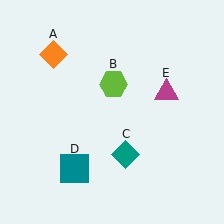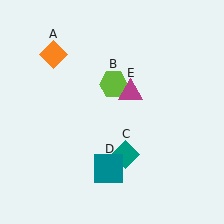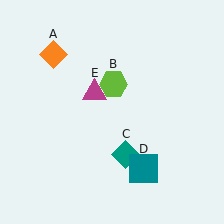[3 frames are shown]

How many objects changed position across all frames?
2 objects changed position: teal square (object D), magenta triangle (object E).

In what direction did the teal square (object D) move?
The teal square (object D) moved right.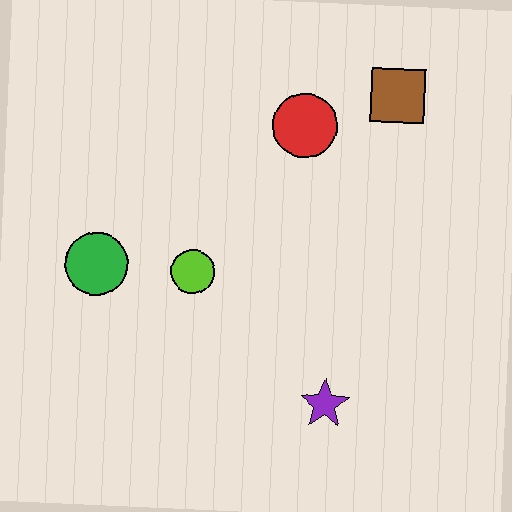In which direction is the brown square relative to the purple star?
The brown square is above the purple star.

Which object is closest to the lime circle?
The green circle is closest to the lime circle.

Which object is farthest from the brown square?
The green circle is farthest from the brown square.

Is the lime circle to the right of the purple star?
No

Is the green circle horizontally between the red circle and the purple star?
No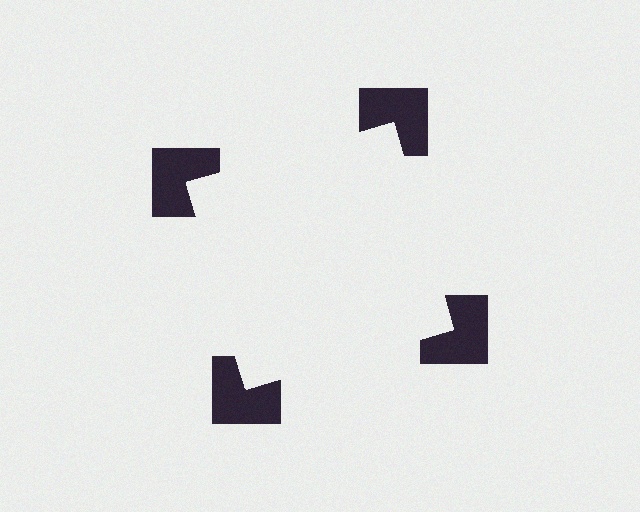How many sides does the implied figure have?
4 sides.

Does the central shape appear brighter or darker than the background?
It typically appears slightly brighter than the background, even though no actual brightness change is drawn.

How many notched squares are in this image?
There are 4 — one at each vertex of the illusory square.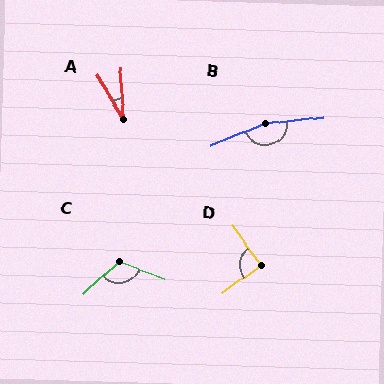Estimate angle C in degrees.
Approximately 116 degrees.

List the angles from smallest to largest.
A (27°), D (89°), C (116°), B (163°).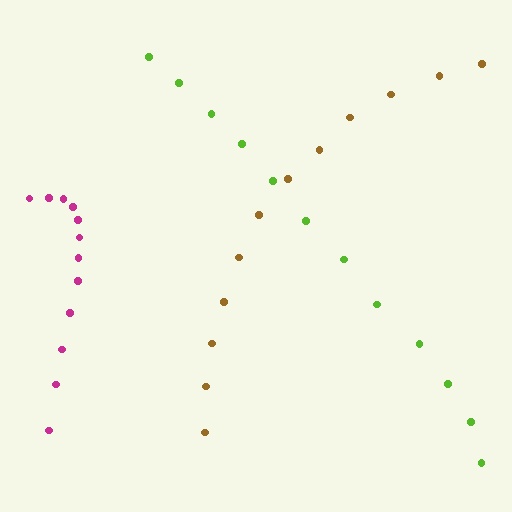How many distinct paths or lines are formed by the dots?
There are 3 distinct paths.